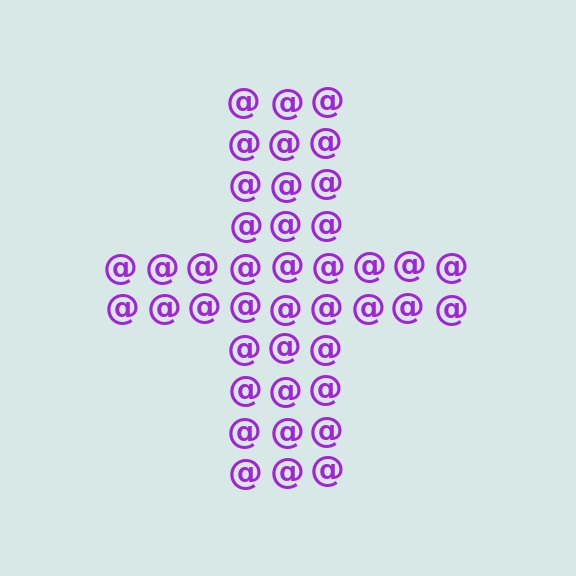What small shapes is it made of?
It is made of small at signs.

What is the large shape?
The large shape is a cross.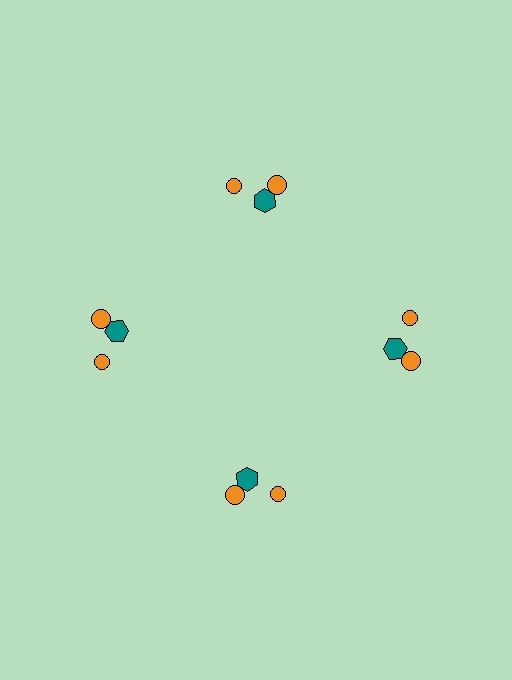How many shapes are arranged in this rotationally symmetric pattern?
There are 12 shapes, arranged in 4 groups of 3.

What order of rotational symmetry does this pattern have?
This pattern has 4-fold rotational symmetry.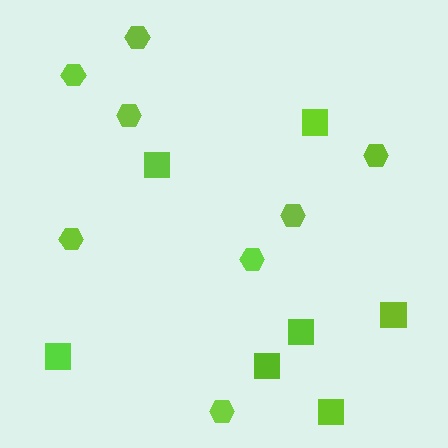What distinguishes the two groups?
There are 2 groups: one group of squares (7) and one group of hexagons (8).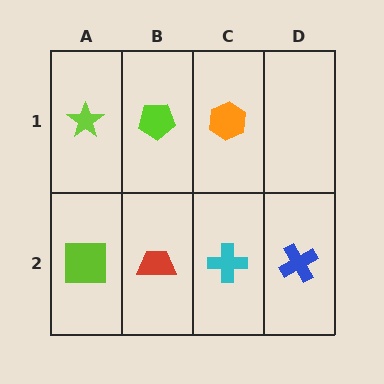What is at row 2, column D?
A blue cross.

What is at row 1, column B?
A lime pentagon.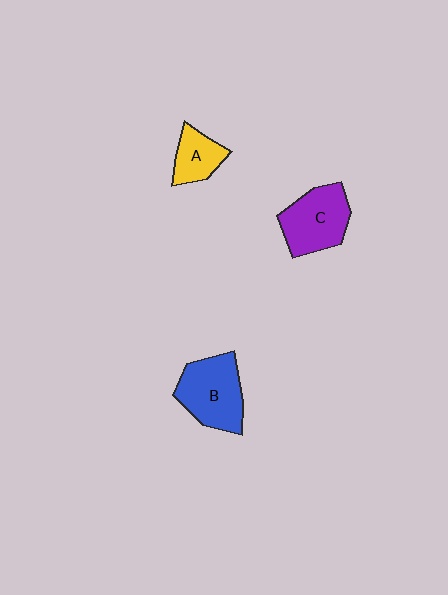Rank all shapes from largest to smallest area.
From largest to smallest: B (blue), C (purple), A (yellow).